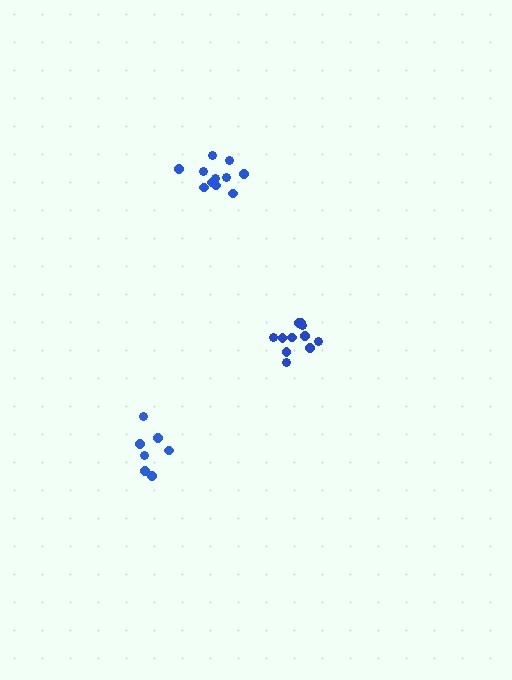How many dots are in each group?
Group 1: 7 dots, Group 2: 11 dots, Group 3: 11 dots (29 total).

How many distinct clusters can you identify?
There are 3 distinct clusters.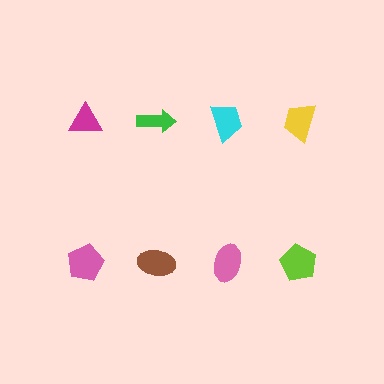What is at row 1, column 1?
A magenta triangle.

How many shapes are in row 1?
4 shapes.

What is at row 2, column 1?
A pink pentagon.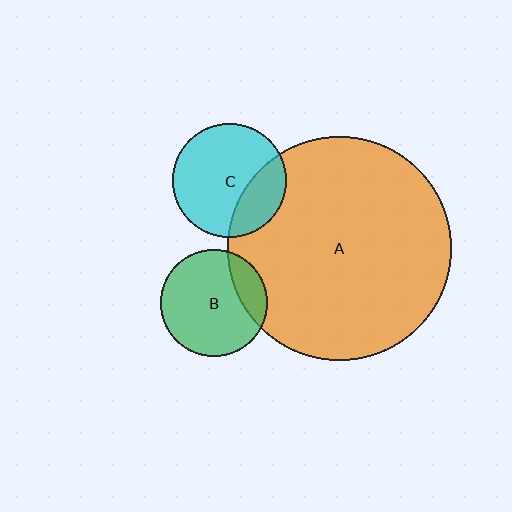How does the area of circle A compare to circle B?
Approximately 4.4 times.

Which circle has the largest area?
Circle A (orange).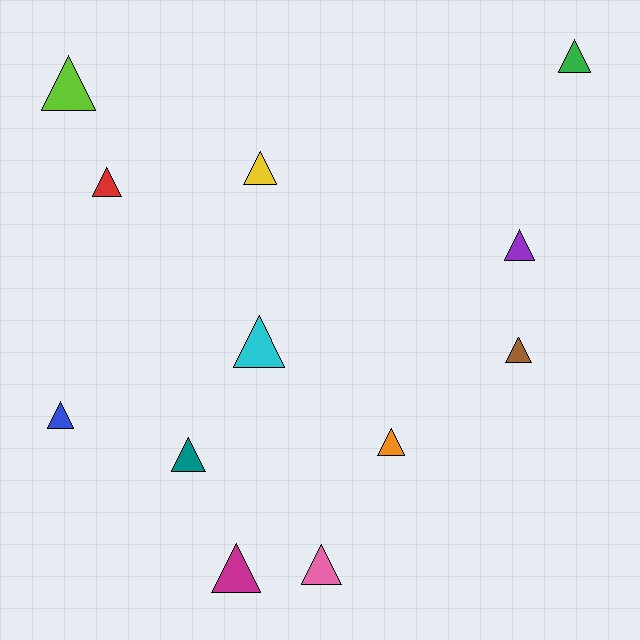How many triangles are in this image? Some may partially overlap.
There are 12 triangles.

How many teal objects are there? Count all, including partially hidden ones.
There is 1 teal object.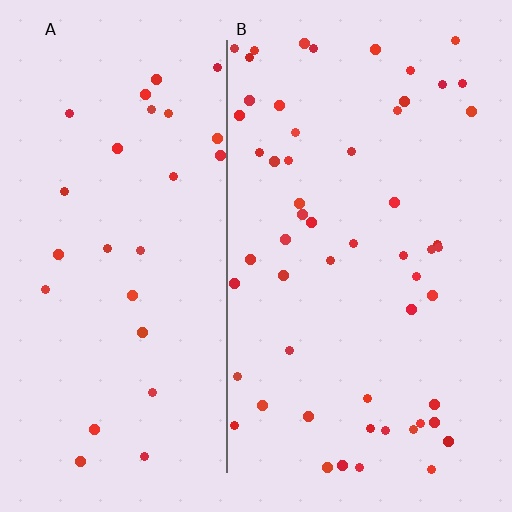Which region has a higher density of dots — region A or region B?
B (the right).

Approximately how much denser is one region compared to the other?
Approximately 2.0× — region B over region A.